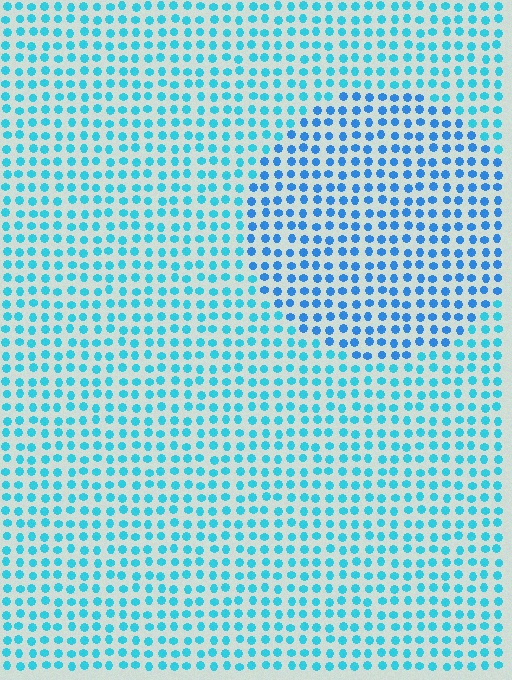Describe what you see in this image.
The image is filled with small cyan elements in a uniform arrangement. A circle-shaped region is visible where the elements are tinted to a slightly different hue, forming a subtle color boundary.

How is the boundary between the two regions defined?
The boundary is defined purely by a slight shift in hue (about 24 degrees). Spacing, size, and orientation are identical on both sides.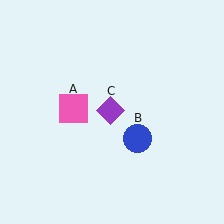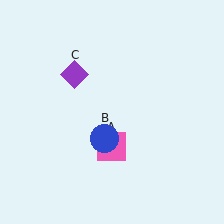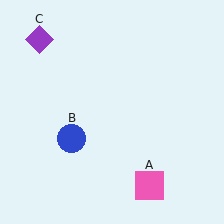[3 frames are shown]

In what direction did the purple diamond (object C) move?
The purple diamond (object C) moved up and to the left.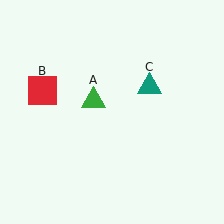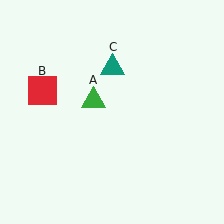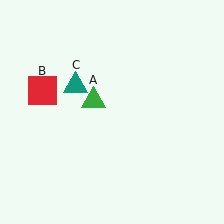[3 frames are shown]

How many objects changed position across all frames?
1 object changed position: teal triangle (object C).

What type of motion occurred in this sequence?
The teal triangle (object C) rotated counterclockwise around the center of the scene.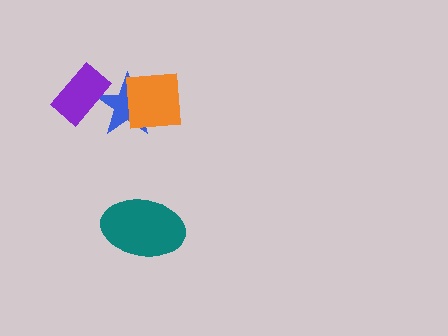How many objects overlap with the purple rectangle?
1 object overlaps with the purple rectangle.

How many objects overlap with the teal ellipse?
0 objects overlap with the teal ellipse.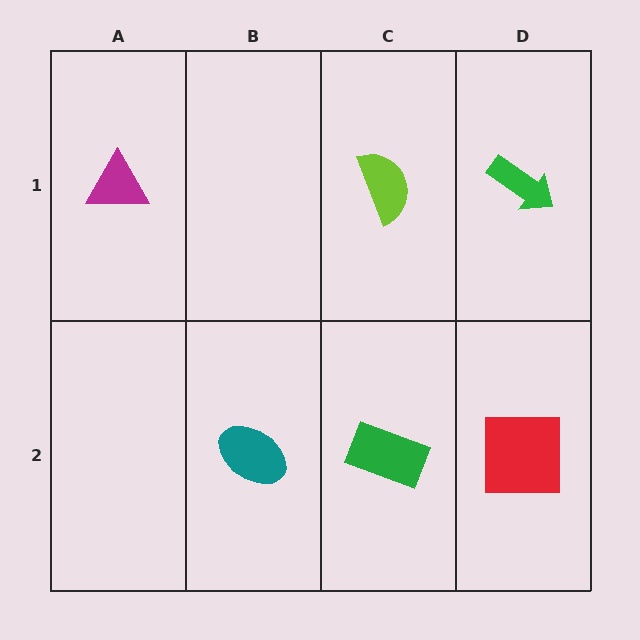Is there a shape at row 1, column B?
No, that cell is empty.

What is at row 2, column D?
A red square.